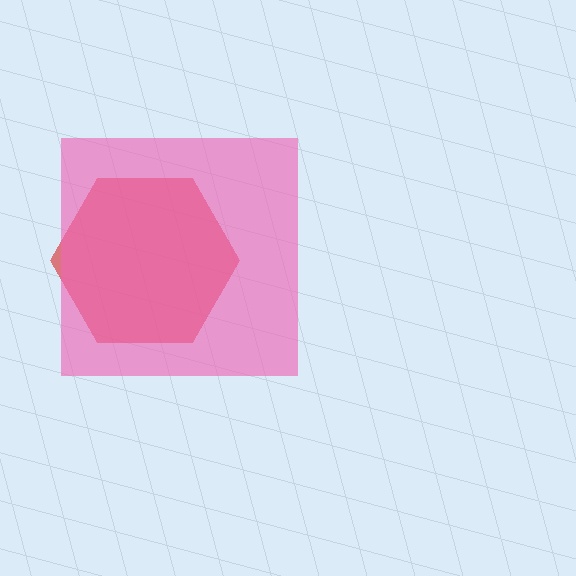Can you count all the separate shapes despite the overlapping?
Yes, there are 2 separate shapes.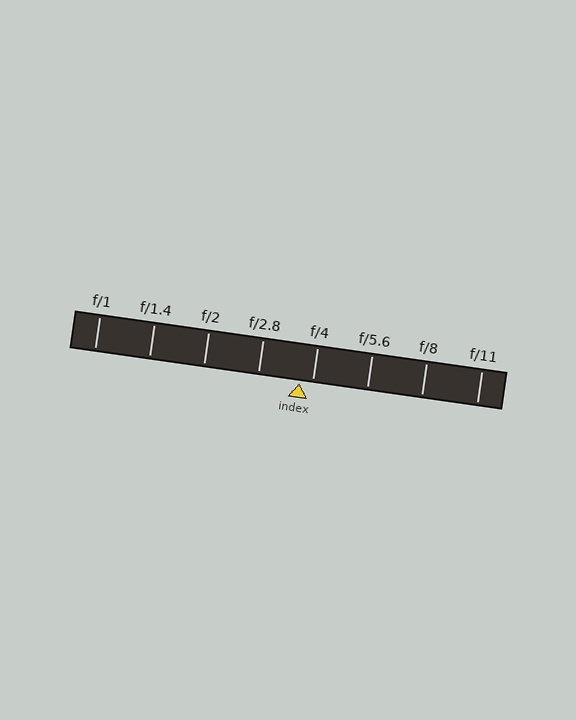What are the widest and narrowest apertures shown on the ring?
The widest aperture shown is f/1 and the narrowest is f/11.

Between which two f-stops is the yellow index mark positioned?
The index mark is between f/2.8 and f/4.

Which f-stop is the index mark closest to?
The index mark is closest to f/4.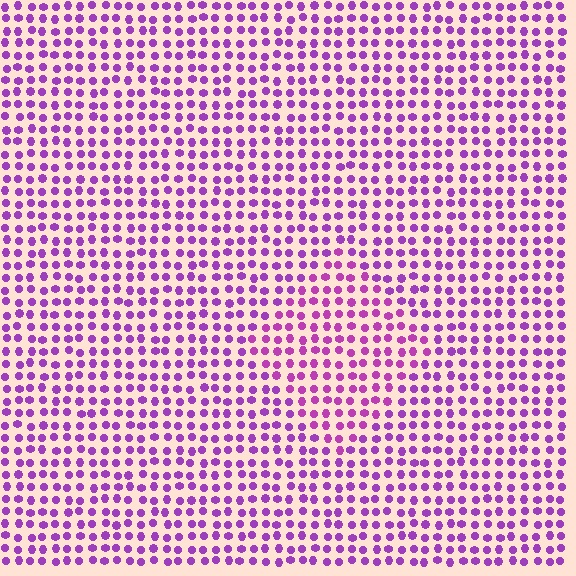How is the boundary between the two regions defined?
The boundary is defined purely by a slight shift in hue (about 19 degrees). Spacing, size, and orientation are identical on both sides.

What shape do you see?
I see a diamond.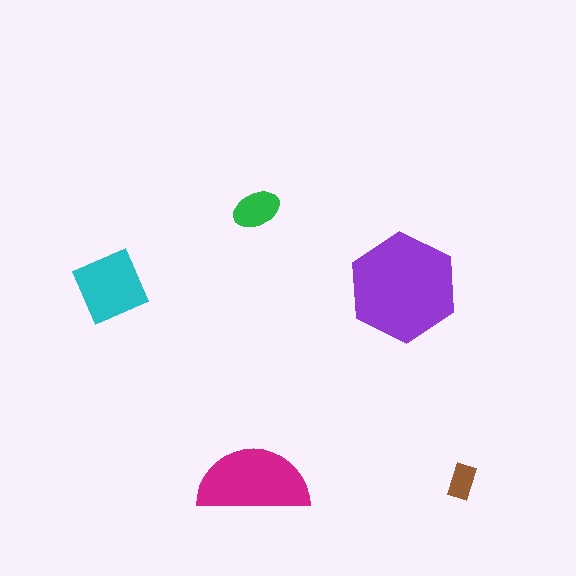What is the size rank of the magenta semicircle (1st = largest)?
2nd.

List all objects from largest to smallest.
The purple hexagon, the magenta semicircle, the cyan diamond, the green ellipse, the brown rectangle.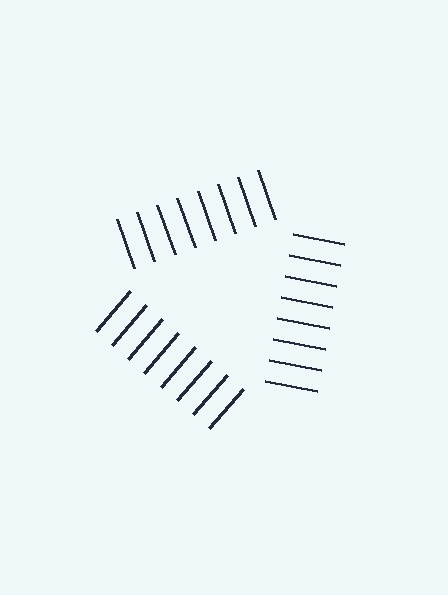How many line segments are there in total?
24 — 8 along each of the 3 edges.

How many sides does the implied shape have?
3 sides — the line-ends trace a triangle.